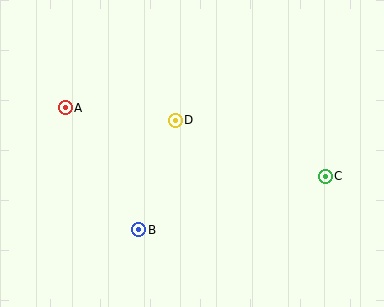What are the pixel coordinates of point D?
Point D is at (175, 120).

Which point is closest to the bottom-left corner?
Point B is closest to the bottom-left corner.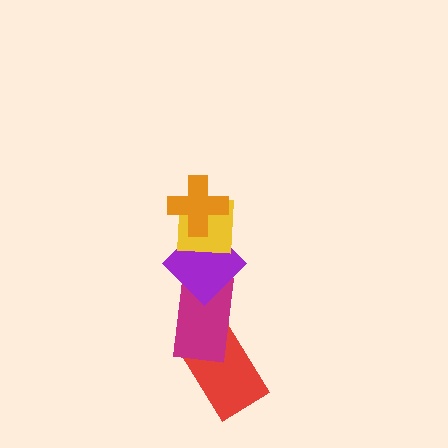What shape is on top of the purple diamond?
The yellow square is on top of the purple diamond.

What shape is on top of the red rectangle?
The magenta rectangle is on top of the red rectangle.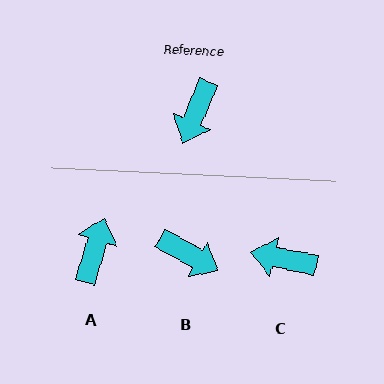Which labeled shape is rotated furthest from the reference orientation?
A, about 174 degrees away.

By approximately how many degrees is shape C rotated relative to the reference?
Approximately 79 degrees clockwise.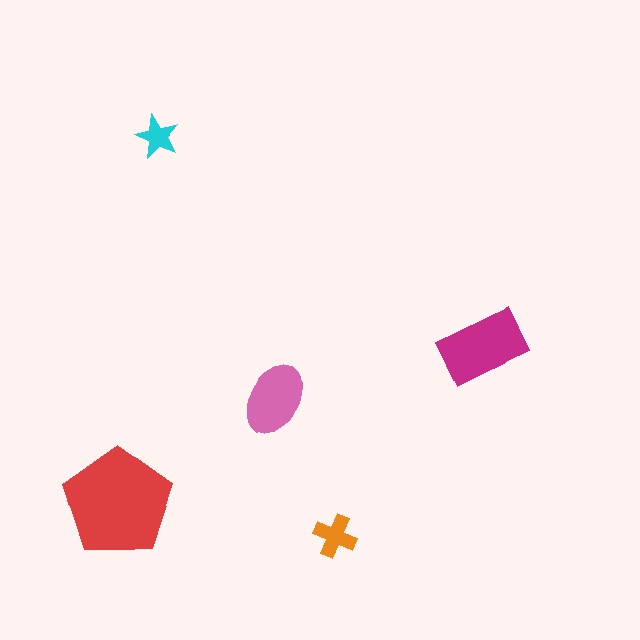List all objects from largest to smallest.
The red pentagon, the magenta rectangle, the pink ellipse, the orange cross, the cyan star.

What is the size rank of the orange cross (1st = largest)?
4th.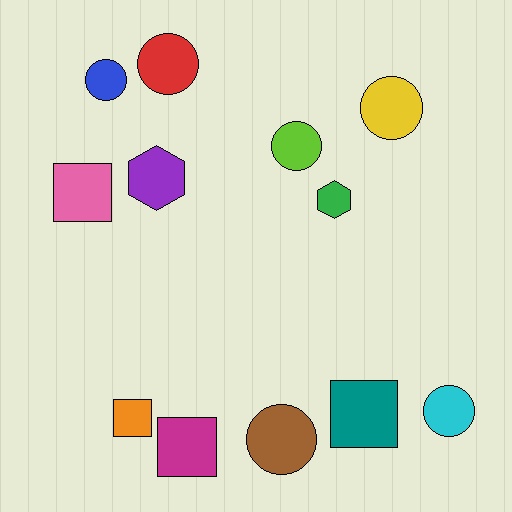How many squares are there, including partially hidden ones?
There are 4 squares.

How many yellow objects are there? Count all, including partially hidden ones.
There is 1 yellow object.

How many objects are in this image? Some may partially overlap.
There are 12 objects.